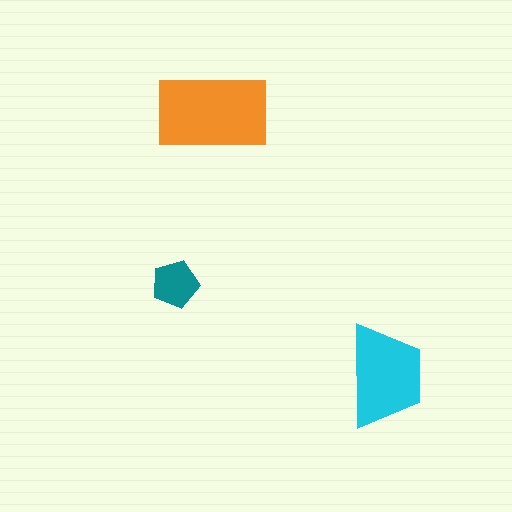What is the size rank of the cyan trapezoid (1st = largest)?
2nd.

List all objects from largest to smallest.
The orange rectangle, the cyan trapezoid, the teal pentagon.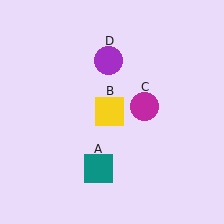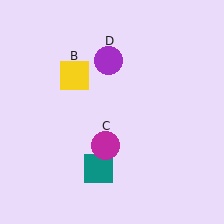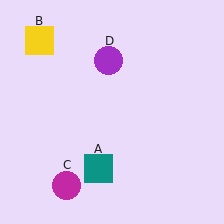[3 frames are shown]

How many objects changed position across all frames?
2 objects changed position: yellow square (object B), magenta circle (object C).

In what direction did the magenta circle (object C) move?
The magenta circle (object C) moved down and to the left.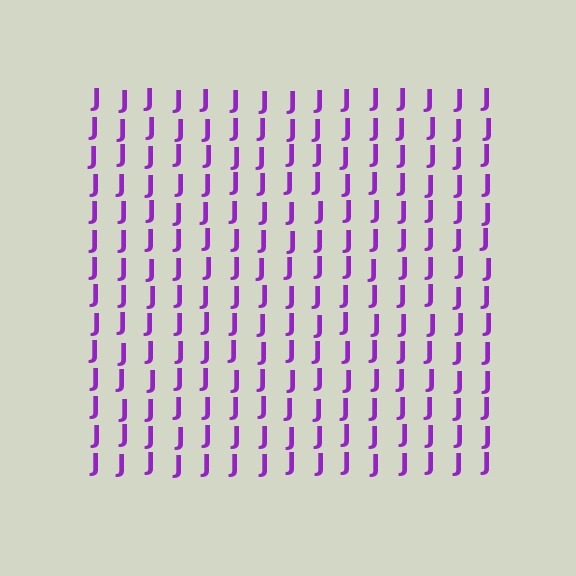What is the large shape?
The large shape is a square.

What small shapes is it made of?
It is made of small letter J's.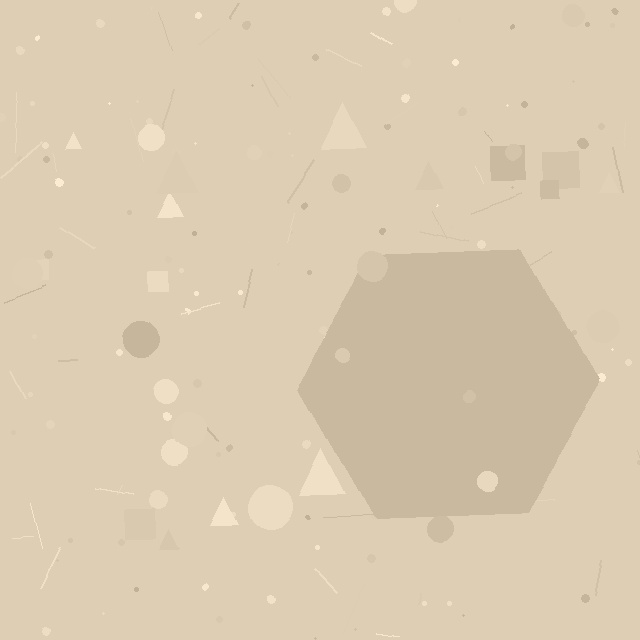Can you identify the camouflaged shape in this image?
The camouflaged shape is a hexagon.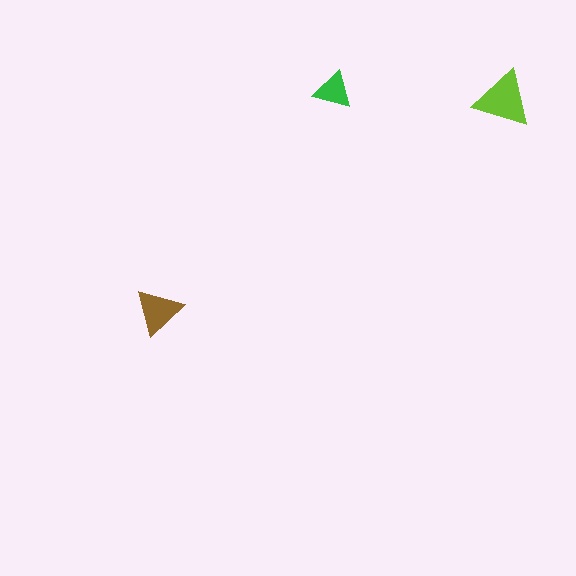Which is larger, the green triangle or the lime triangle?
The lime one.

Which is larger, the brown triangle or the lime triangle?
The lime one.